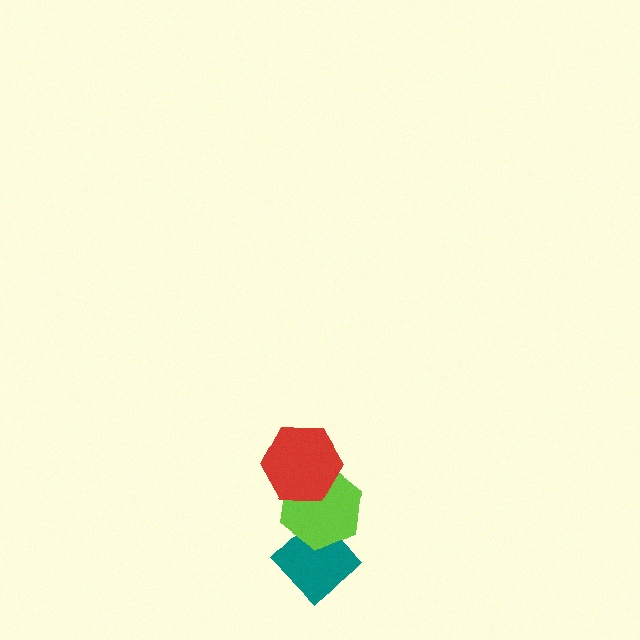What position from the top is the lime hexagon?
The lime hexagon is 2nd from the top.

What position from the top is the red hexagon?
The red hexagon is 1st from the top.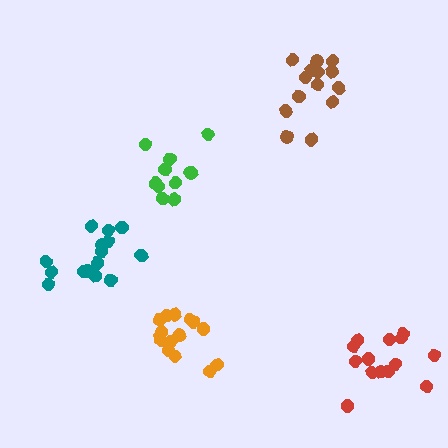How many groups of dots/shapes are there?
There are 5 groups.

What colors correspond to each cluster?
The clusters are colored: orange, teal, green, brown, red.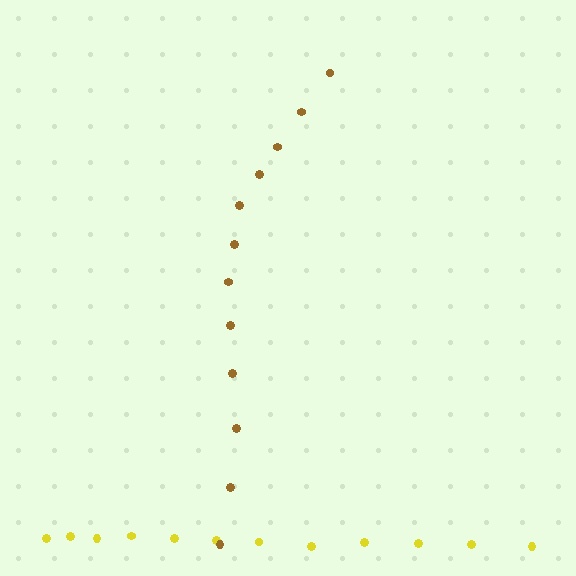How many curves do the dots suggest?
There are 2 distinct paths.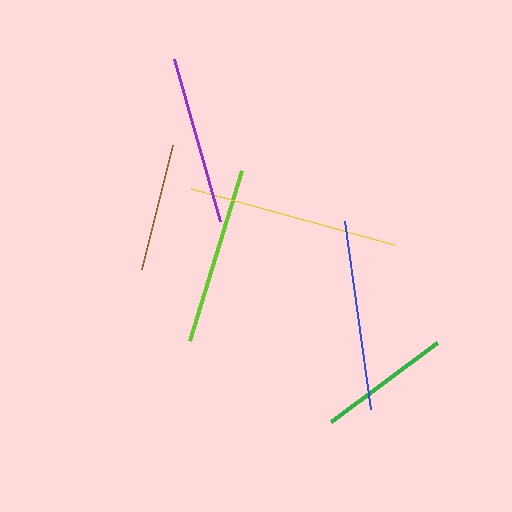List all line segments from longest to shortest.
From longest to shortest: yellow, blue, lime, purple, green, brown.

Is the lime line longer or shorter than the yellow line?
The yellow line is longer than the lime line.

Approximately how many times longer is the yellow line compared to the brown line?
The yellow line is approximately 1.6 times the length of the brown line.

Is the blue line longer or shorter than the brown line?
The blue line is longer than the brown line.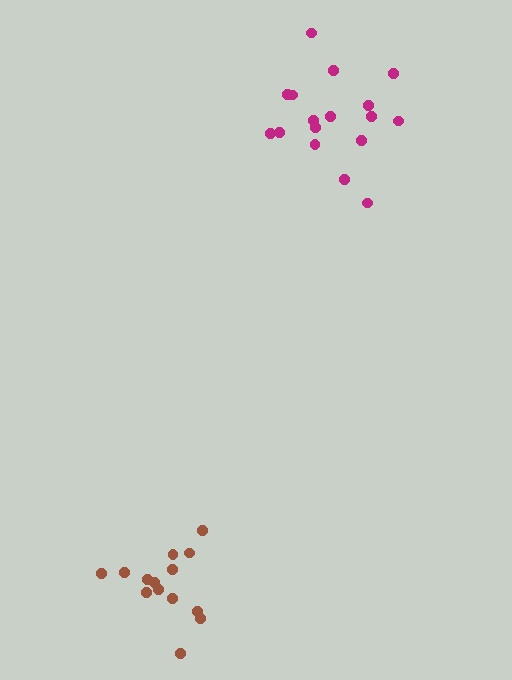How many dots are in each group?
Group 1: 14 dots, Group 2: 17 dots (31 total).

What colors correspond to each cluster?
The clusters are colored: brown, magenta.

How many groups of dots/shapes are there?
There are 2 groups.